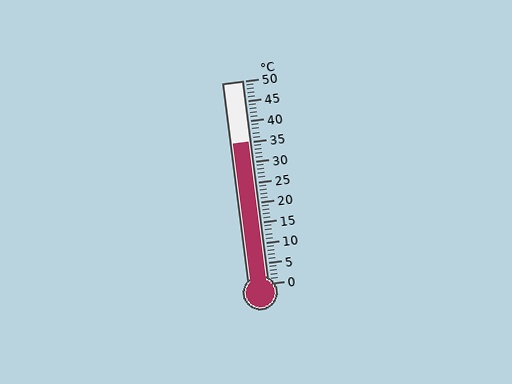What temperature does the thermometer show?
The thermometer shows approximately 35°C.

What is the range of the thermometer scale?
The thermometer scale ranges from 0°C to 50°C.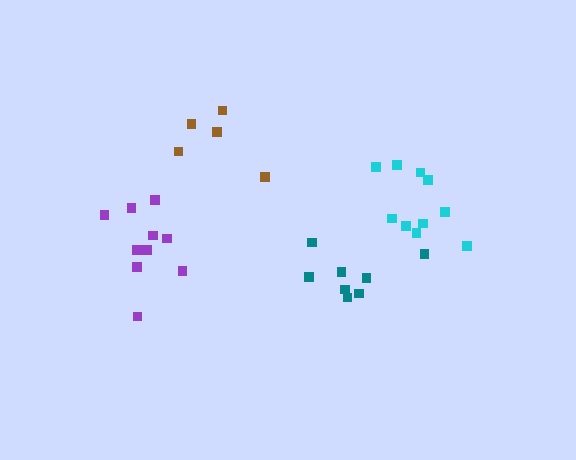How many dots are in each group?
Group 1: 10 dots, Group 2: 10 dots, Group 3: 8 dots, Group 4: 5 dots (33 total).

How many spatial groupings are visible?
There are 4 spatial groupings.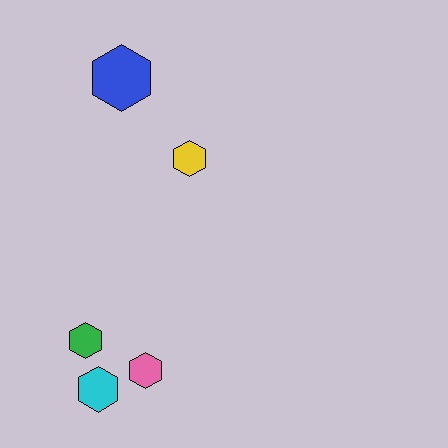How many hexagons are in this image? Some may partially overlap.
There are 5 hexagons.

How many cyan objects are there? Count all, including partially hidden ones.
There is 1 cyan object.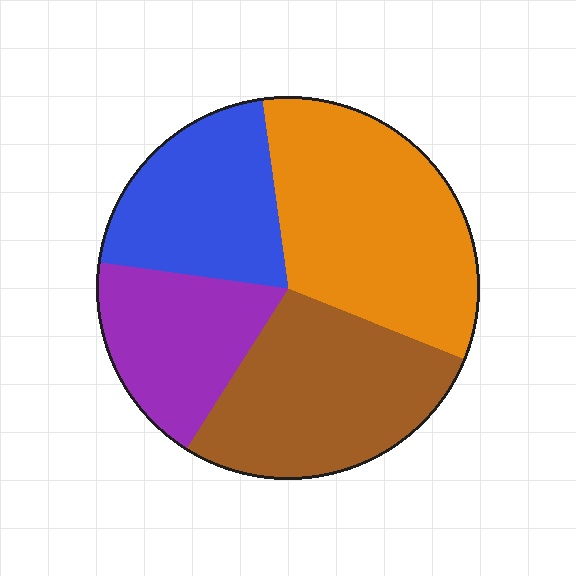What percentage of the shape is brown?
Brown covers roughly 30% of the shape.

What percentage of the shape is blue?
Blue takes up less than a quarter of the shape.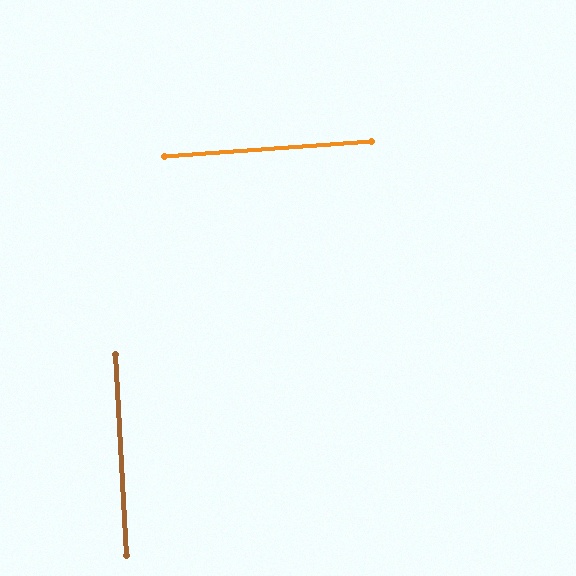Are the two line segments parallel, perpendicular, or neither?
Perpendicular — they meet at approximately 89°.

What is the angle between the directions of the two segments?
Approximately 89 degrees.